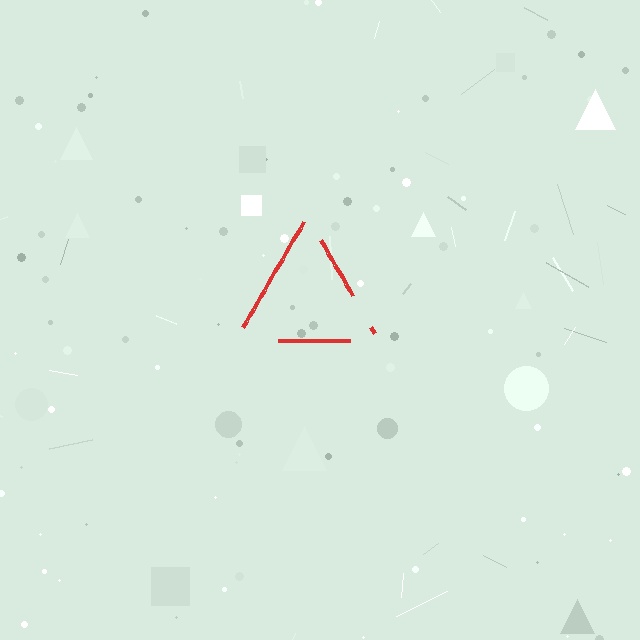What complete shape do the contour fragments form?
The contour fragments form a triangle.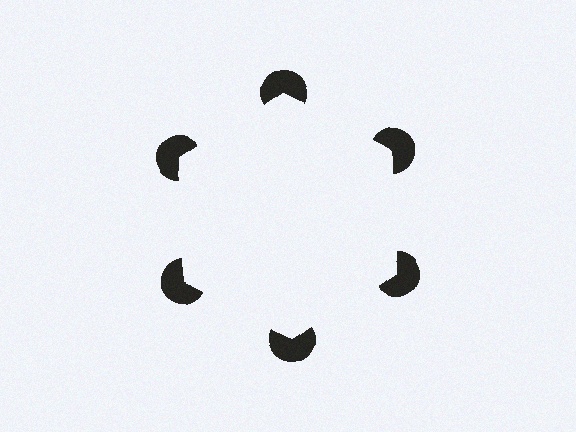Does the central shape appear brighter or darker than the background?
It typically appears slightly brighter than the background, even though no actual brightness change is drawn.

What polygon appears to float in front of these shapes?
An illusory hexagon — its edges are inferred from the aligned wedge cuts in the pac-man discs, not physically drawn.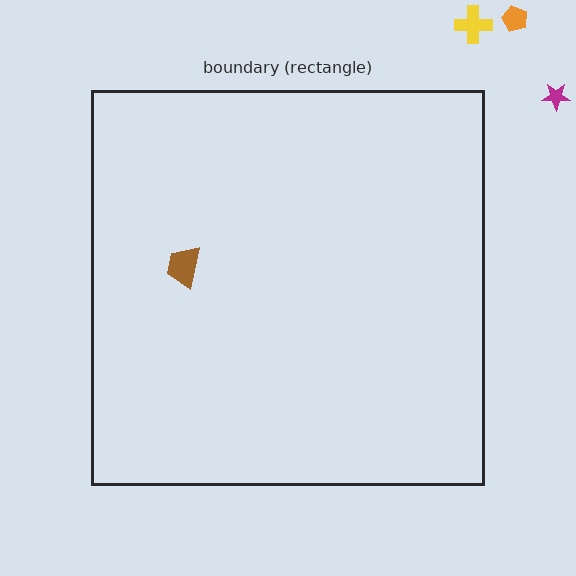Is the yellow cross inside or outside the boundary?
Outside.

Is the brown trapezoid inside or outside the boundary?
Inside.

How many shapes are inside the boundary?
1 inside, 3 outside.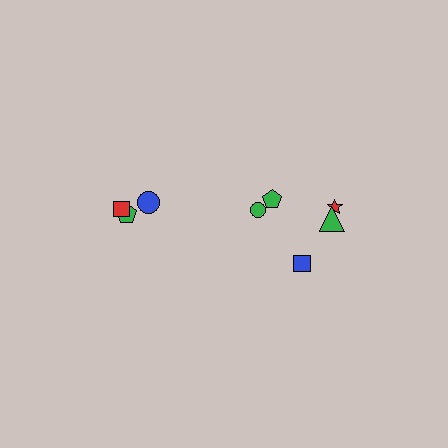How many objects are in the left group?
There are 3 objects.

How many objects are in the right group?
There are 5 objects.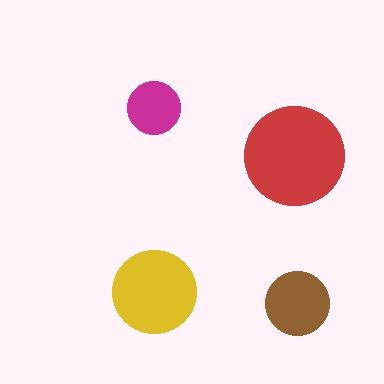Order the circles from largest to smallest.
the red one, the yellow one, the brown one, the magenta one.